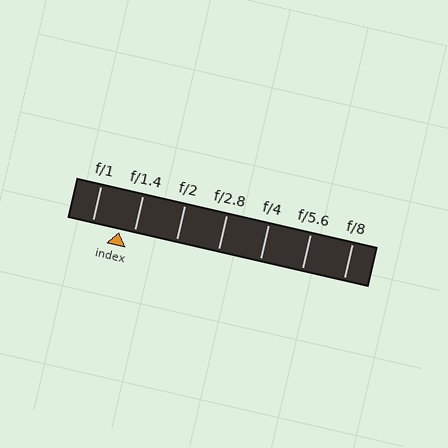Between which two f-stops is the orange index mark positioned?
The index mark is between f/1 and f/1.4.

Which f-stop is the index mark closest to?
The index mark is closest to f/1.4.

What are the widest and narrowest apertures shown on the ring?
The widest aperture shown is f/1 and the narrowest is f/8.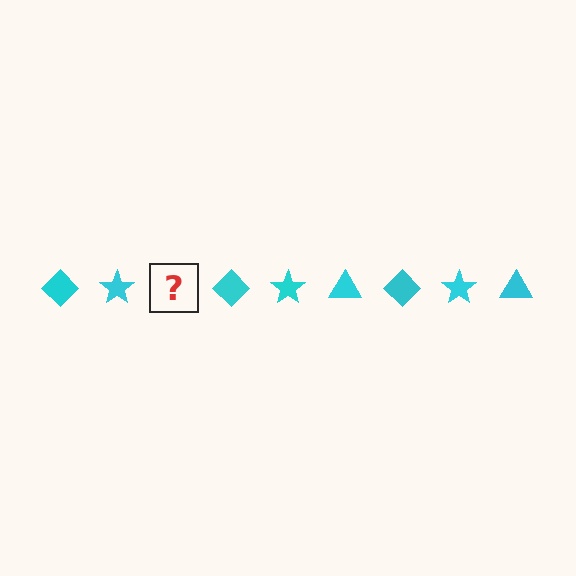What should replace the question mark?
The question mark should be replaced with a cyan triangle.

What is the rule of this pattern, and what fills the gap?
The rule is that the pattern cycles through diamond, star, triangle shapes in cyan. The gap should be filled with a cyan triangle.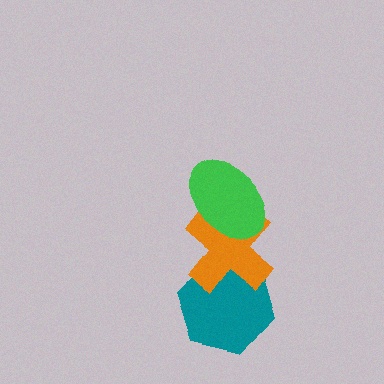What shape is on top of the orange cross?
The green ellipse is on top of the orange cross.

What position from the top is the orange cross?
The orange cross is 2nd from the top.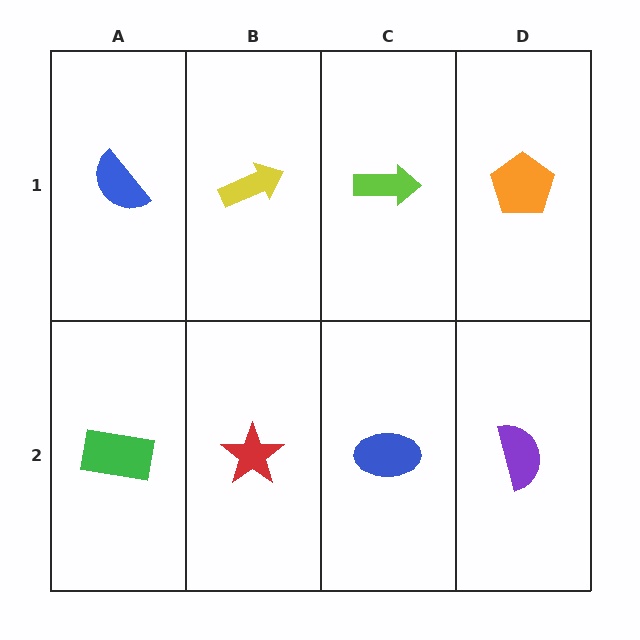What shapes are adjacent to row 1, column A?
A green rectangle (row 2, column A), a yellow arrow (row 1, column B).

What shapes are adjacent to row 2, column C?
A lime arrow (row 1, column C), a red star (row 2, column B), a purple semicircle (row 2, column D).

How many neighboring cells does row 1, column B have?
3.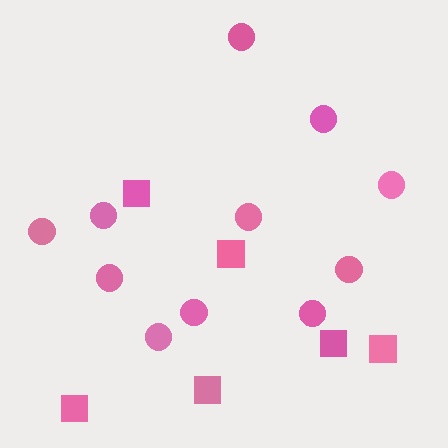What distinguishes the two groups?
There are 2 groups: one group of squares (6) and one group of circles (11).